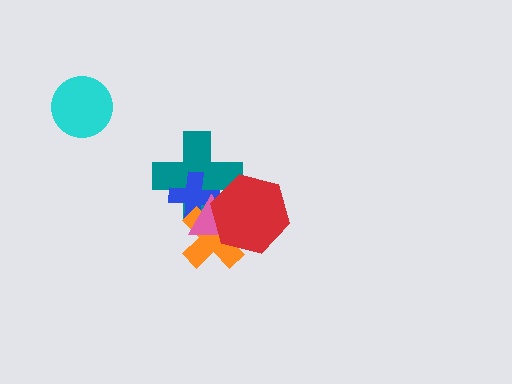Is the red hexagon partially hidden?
No, no other shape covers it.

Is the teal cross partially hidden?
Yes, it is partially covered by another shape.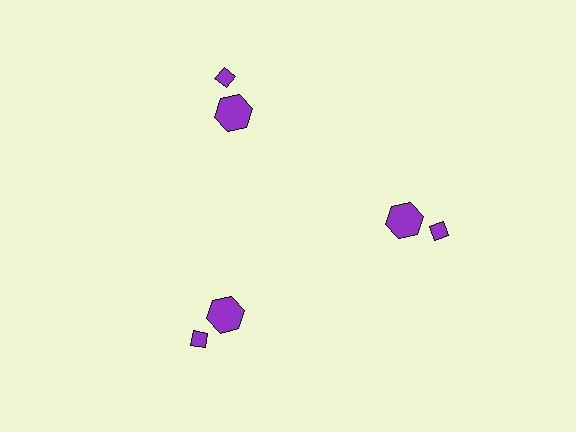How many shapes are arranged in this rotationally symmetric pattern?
There are 6 shapes, arranged in 3 groups of 2.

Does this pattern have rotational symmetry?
Yes, this pattern has 3-fold rotational symmetry. It looks the same after rotating 120 degrees around the center.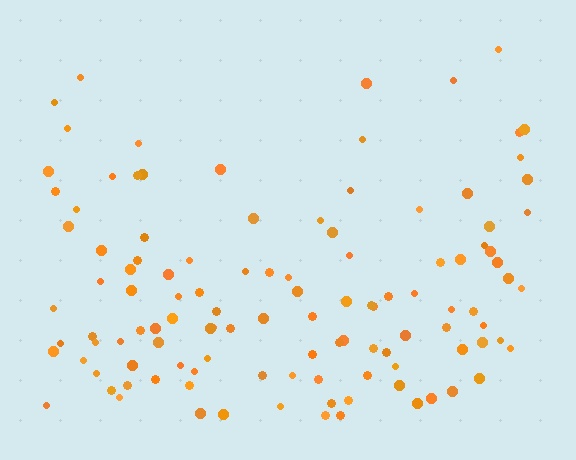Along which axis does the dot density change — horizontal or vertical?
Vertical.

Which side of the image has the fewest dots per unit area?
The top.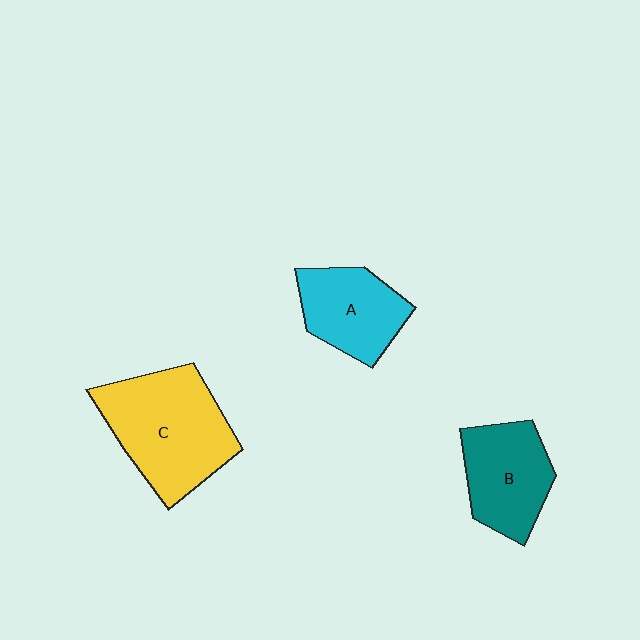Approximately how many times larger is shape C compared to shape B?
Approximately 1.5 times.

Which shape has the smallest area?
Shape A (cyan).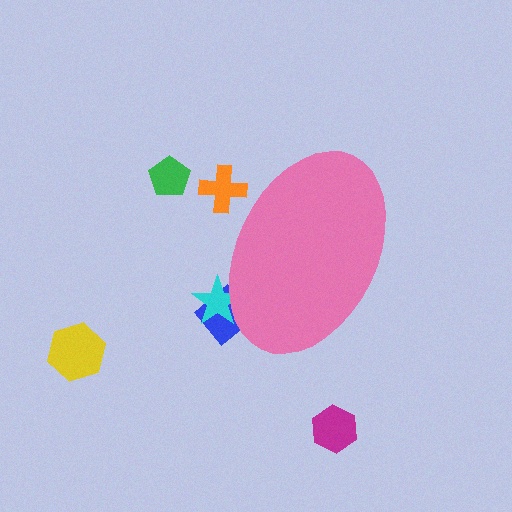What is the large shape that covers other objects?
A pink ellipse.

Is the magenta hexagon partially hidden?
No, the magenta hexagon is fully visible.